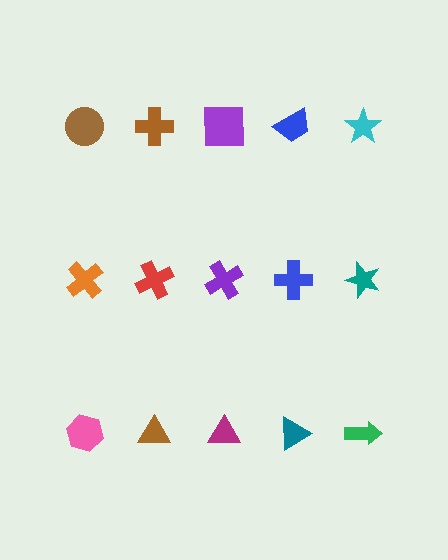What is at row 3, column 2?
A brown triangle.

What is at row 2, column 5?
A teal star.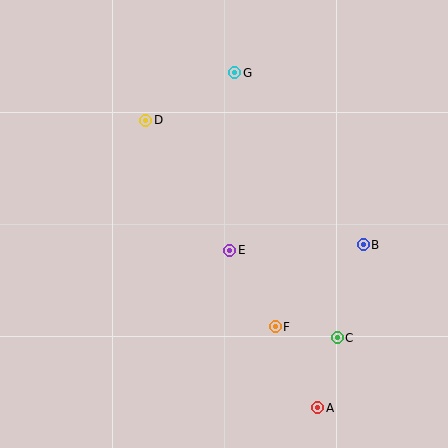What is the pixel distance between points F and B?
The distance between F and B is 121 pixels.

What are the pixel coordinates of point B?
Point B is at (363, 245).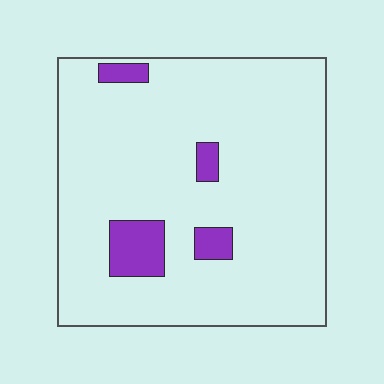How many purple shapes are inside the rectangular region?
4.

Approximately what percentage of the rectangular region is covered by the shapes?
Approximately 10%.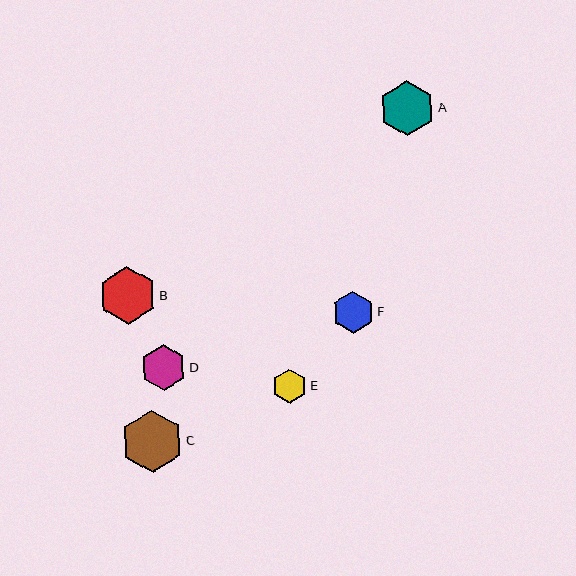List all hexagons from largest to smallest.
From largest to smallest: C, B, A, D, F, E.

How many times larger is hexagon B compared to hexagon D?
Hexagon B is approximately 1.3 times the size of hexagon D.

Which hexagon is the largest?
Hexagon C is the largest with a size of approximately 62 pixels.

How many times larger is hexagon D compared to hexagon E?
Hexagon D is approximately 1.3 times the size of hexagon E.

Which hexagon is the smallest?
Hexagon E is the smallest with a size of approximately 34 pixels.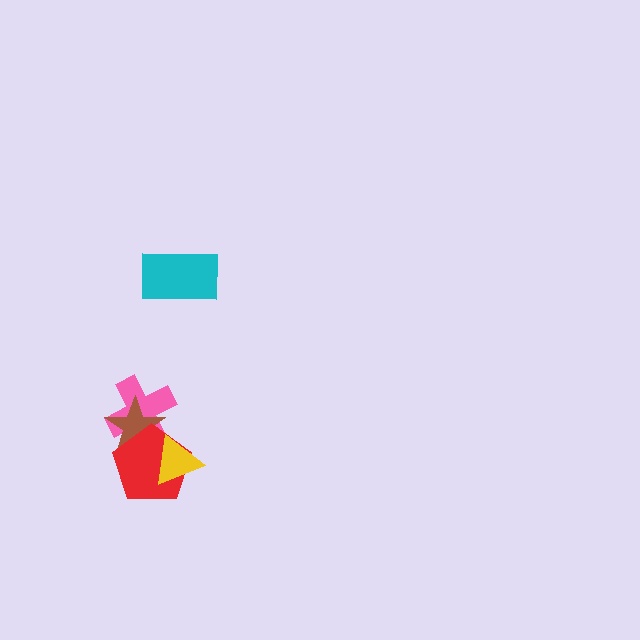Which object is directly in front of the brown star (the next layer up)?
The red pentagon is directly in front of the brown star.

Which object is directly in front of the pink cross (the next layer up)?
The brown star is directly in front of the pink cross.